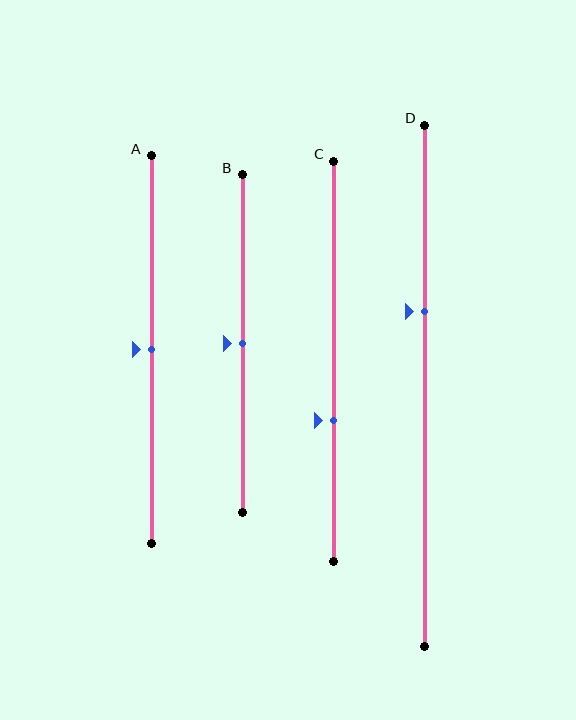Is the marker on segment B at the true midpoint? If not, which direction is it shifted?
Yes, the marker on segment B is at the true midpoint.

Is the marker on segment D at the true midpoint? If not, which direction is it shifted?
No, the marker on segment D is shifted upward by about 14% of the segment length.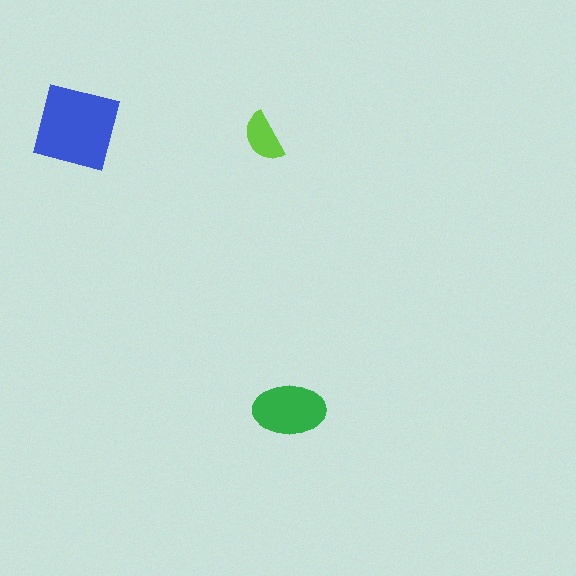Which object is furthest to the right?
The green ellipse is rightmost.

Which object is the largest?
The blue square.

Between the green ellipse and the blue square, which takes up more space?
The blue square.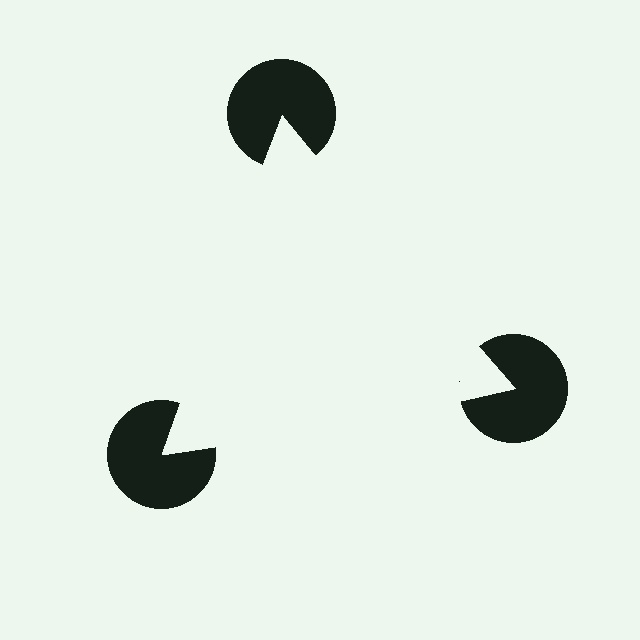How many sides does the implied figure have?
3 sides.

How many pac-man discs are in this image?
There are 3 — one at each vertex of the illusory triangle.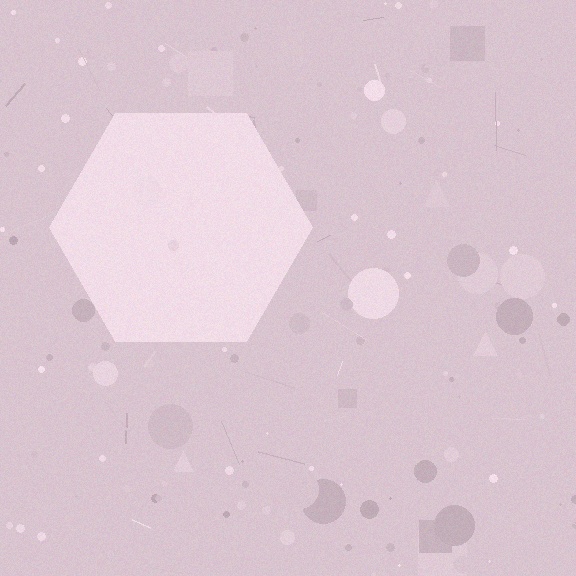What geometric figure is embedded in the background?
A hexagon is embedded in the background.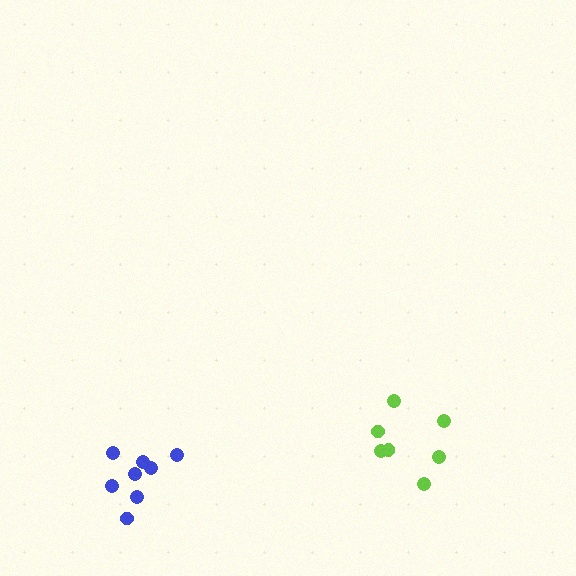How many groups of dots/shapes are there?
There are 2 groups.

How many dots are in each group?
Group 1: 8 dots, Group 2: 7 dots (15 total).